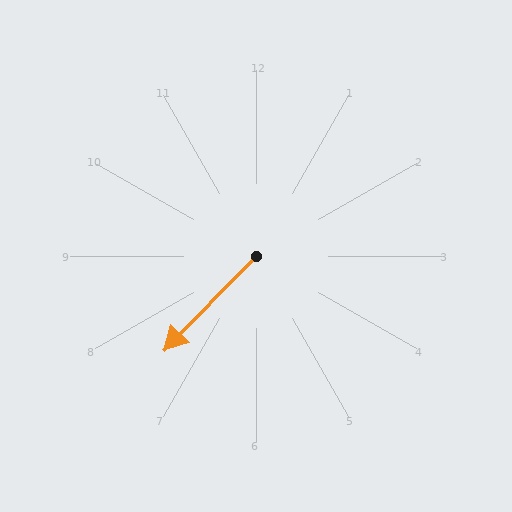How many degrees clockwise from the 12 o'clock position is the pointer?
Approximately 224 degrees.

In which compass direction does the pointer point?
Southwest.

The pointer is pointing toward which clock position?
Roughly 7 o'clock.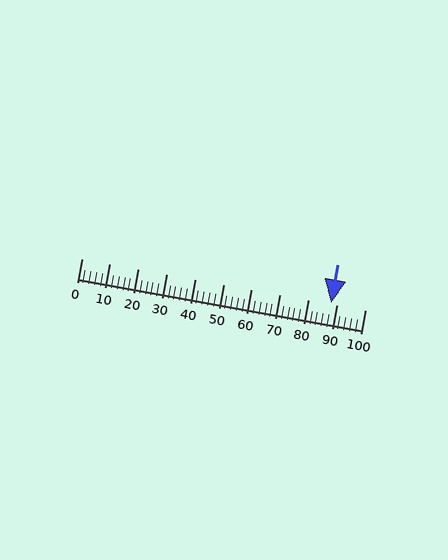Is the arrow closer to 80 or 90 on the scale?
The arrow is closer to 90.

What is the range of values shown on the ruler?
The ruler shows values from 0 to 100.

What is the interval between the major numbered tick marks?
The major tick marks are spaced 10 units apart.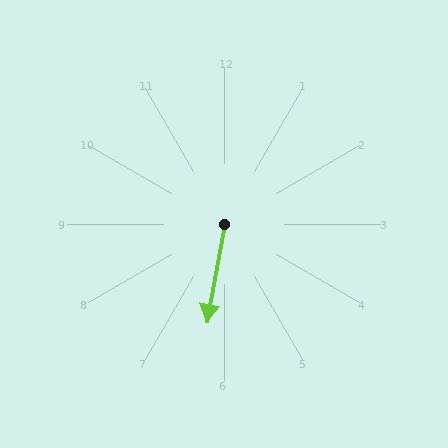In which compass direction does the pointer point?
South.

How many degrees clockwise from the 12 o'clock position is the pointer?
Approximately 190 degrees.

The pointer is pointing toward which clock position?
Roughly 6 o'clock.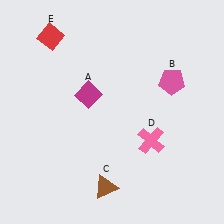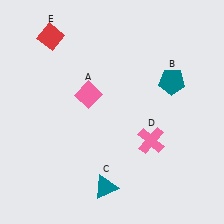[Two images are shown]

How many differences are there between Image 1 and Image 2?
There are 3 differences between the two images.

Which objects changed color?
A changed from magenta to pink. B changed from pink to teal. C changed from brown to teal.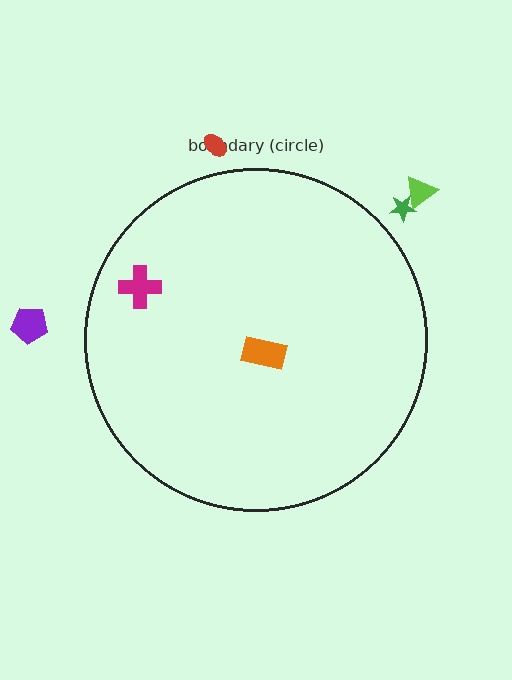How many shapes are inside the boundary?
2 inside, 4 outside.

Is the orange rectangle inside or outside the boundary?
Inside.